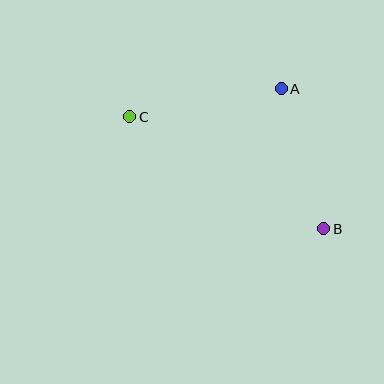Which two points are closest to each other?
Points A and B are closest to each other.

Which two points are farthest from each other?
Points B and C are farthest from each other.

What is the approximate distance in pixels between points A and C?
The distance between A and C is approximately 154 pixels.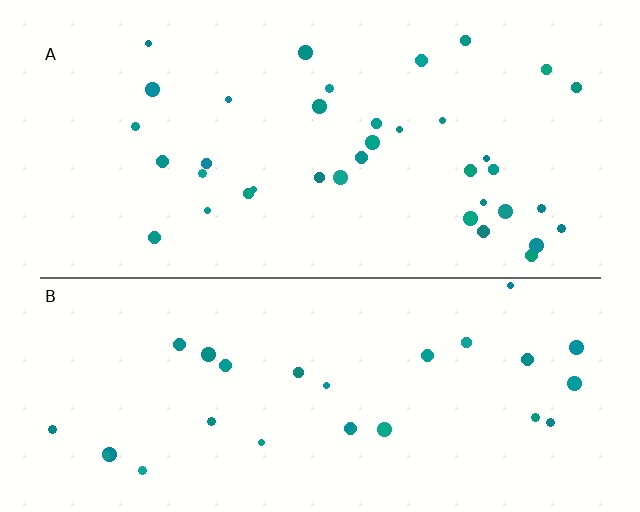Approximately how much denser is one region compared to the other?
Approximately 1.3× — region A over region B.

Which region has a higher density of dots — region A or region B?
A (the top).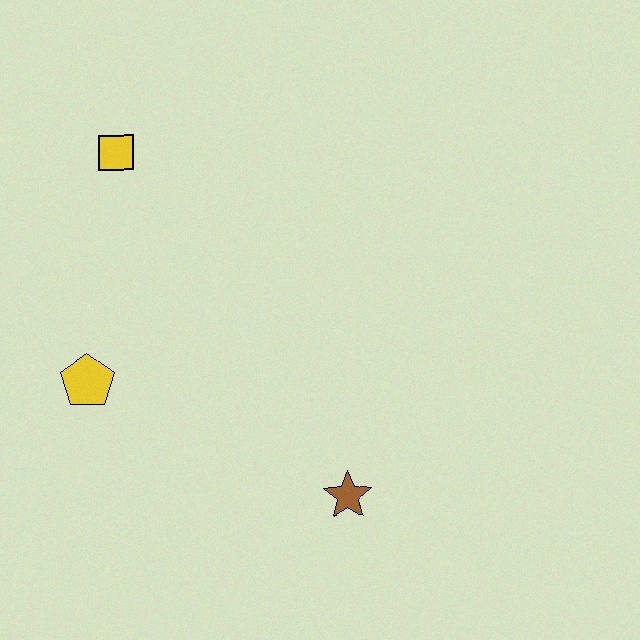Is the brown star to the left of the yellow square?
No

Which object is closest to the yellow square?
The yellow pentagon is closest to the yellow square.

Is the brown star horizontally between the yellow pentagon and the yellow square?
No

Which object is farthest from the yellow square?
The brown star is farthest from the yellow square.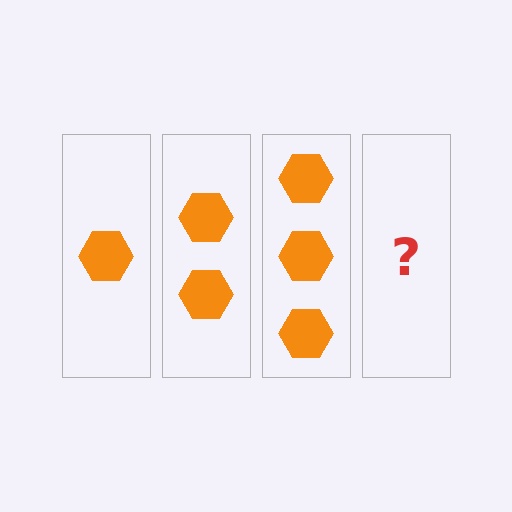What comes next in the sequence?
The next element should be 4 hexagons.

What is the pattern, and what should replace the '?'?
The pattern is that each step adds one more hexagon. The '?' should be 4 hexagons.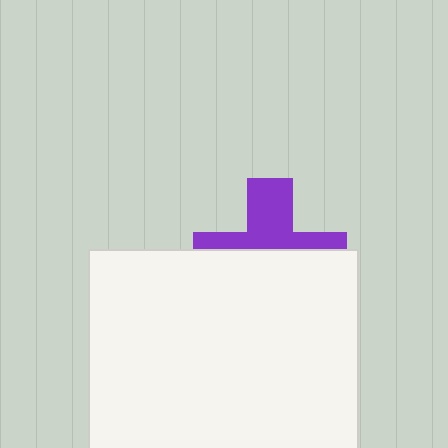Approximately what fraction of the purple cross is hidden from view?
Roughly 56% of the purple cross is hidden behind the white rectangle.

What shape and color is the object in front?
The object in front is a white rectangle.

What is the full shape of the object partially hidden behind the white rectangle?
The partially hidden object is a purple cross.